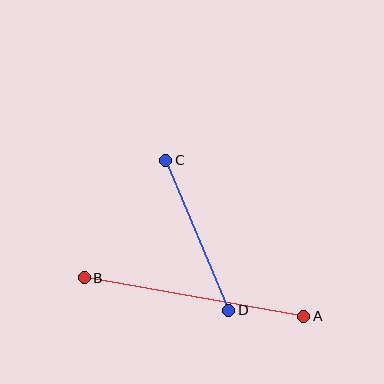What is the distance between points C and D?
The distance is approximately 162 pixels.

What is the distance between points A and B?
The distance is approximately 223 pixels.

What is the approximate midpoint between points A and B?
The midpoint is at approximately (194, 297) pixels.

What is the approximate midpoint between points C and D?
The midpoint is at approximately (197, 235) pixels.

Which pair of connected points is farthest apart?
Points A and B are farthest apart.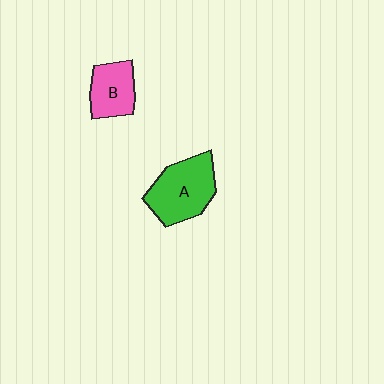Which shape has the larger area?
Shape A (green).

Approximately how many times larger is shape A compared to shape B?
Approximately 1.5 times.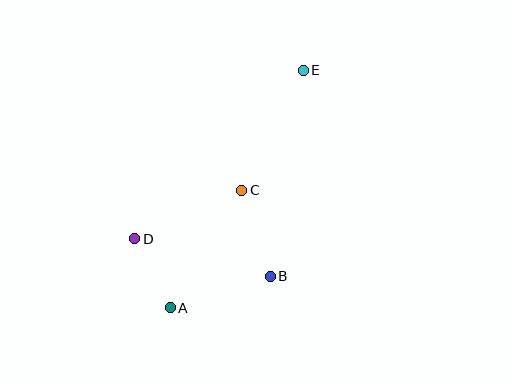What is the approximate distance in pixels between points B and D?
The distance between B and D is approximately 141 pixels.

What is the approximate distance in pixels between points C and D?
The distance between C and D is approximately 117 pixels.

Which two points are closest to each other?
Points A and D are closest to each other.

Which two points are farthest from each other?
Points A and E are farthest from each other.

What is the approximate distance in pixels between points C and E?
The distance between C and E is approximately 135 pixels.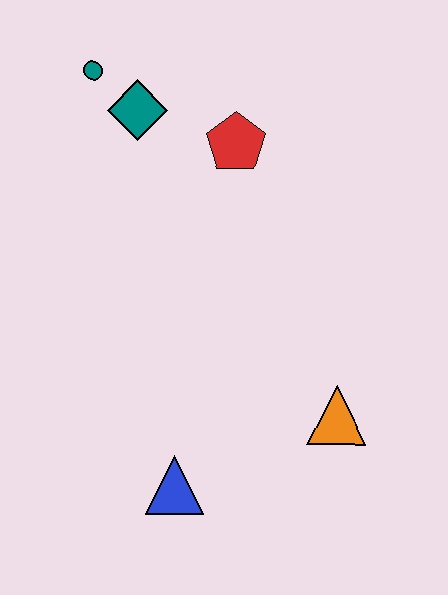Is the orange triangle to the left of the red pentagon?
No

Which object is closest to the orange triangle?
The blue triangle is closest to the orange triangle.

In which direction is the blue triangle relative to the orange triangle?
The blue triangle is to the left of the orange triangle.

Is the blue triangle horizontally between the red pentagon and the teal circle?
Yes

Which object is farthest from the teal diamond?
The blue triangle is farthest from the teal diamond.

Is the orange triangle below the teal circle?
Yes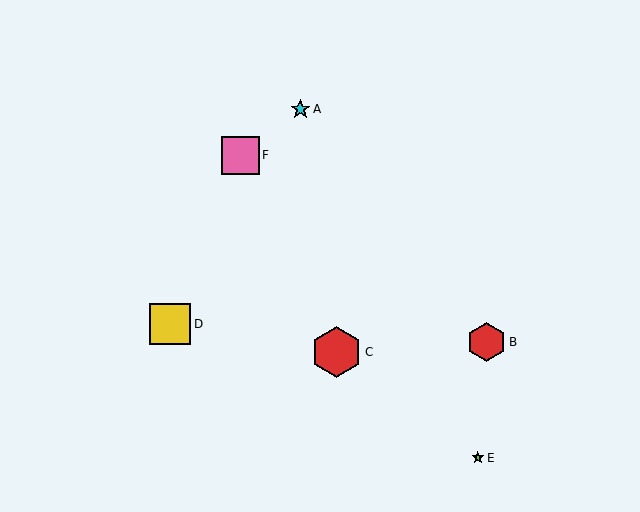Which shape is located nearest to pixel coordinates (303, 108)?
The cyan star (labeled A) at (300, 109) is nearest to that location.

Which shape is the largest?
The red hexagon (labeled C) is the largest.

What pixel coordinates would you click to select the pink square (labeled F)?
Click at (240, 155) to select the pink square F.